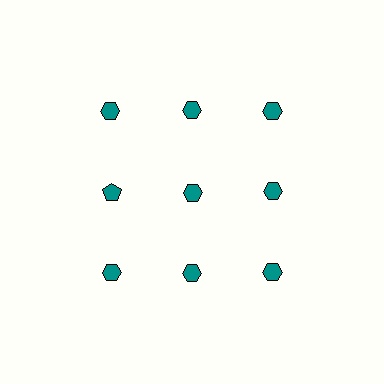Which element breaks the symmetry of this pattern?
The teal pentagon in the second row, leftmost column breaks the symmetry. All other shapes are teal hexagons.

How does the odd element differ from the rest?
It has a different shape: pentagon instead of hexagon.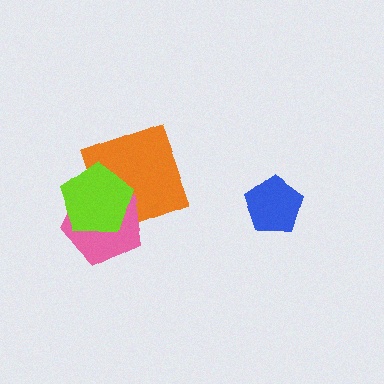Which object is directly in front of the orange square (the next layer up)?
The pink pentagon is directly in front of the orange square.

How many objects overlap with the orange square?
2 objects overlap with the orange square.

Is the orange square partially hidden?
Yes, it is partially covered by another shape.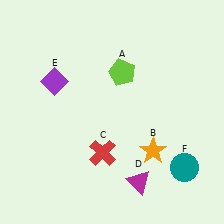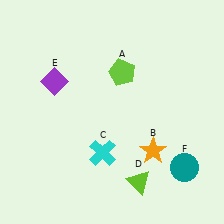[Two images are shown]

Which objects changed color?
C changed from red to cyan. D changed from magenta to lime.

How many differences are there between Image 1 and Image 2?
There are 2 differences between the two images.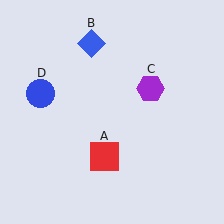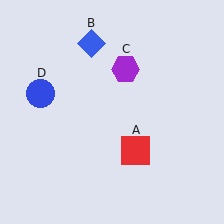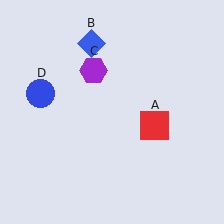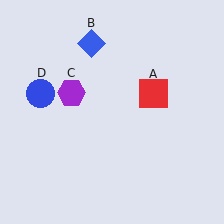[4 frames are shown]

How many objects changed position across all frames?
2 objects changed position: red square (object A), purple hexagon (object C).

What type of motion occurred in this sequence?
The red square (object A), purple hexagon (object C) rotated counterclockwise around the center of the scene.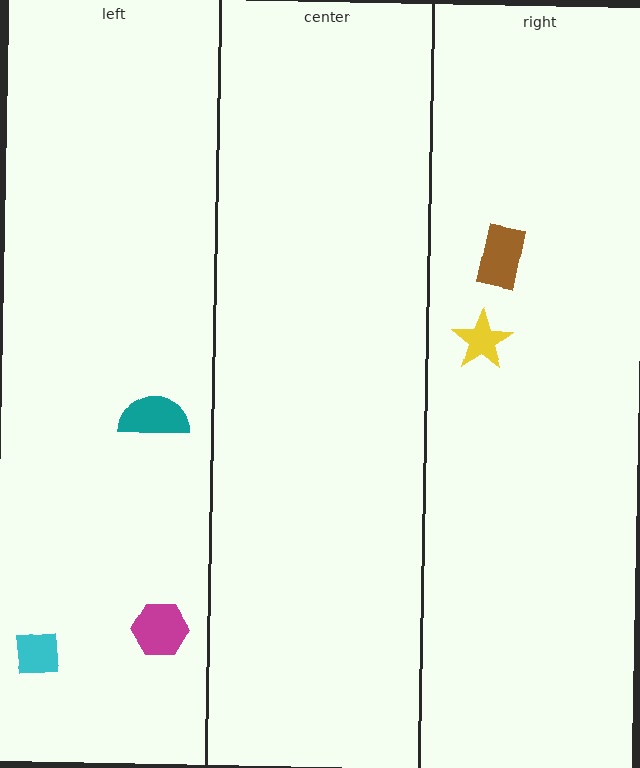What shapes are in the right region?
The yellow star, the brown rectangle.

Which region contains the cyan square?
The left region.